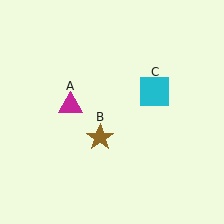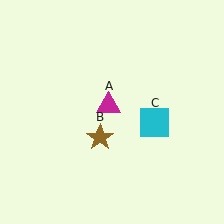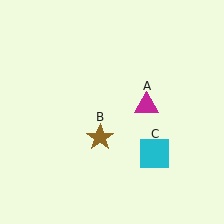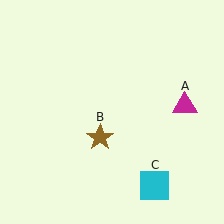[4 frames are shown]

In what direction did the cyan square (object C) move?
The cyan square (object C) moved down.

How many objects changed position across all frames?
2 objects changed position: magenta triangle (object A), cyan square (object C).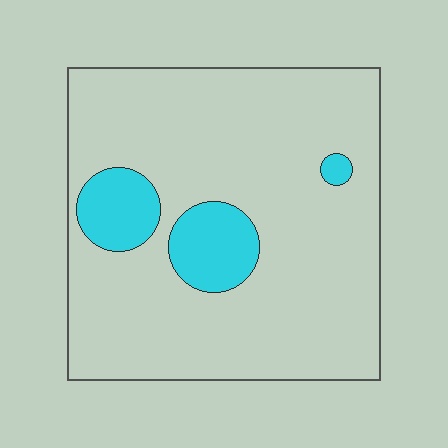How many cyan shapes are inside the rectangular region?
3.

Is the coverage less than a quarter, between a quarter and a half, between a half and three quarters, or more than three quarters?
Less than a quarter.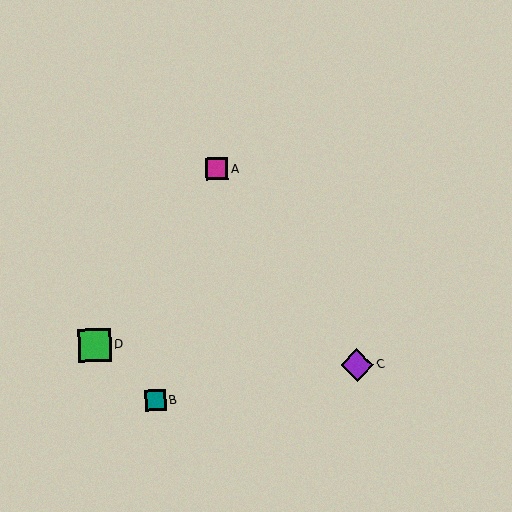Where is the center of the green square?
The center of the green square is at (95, 345).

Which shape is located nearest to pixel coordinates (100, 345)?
The green square (labeled D) at (95, 345) is nearest to that location.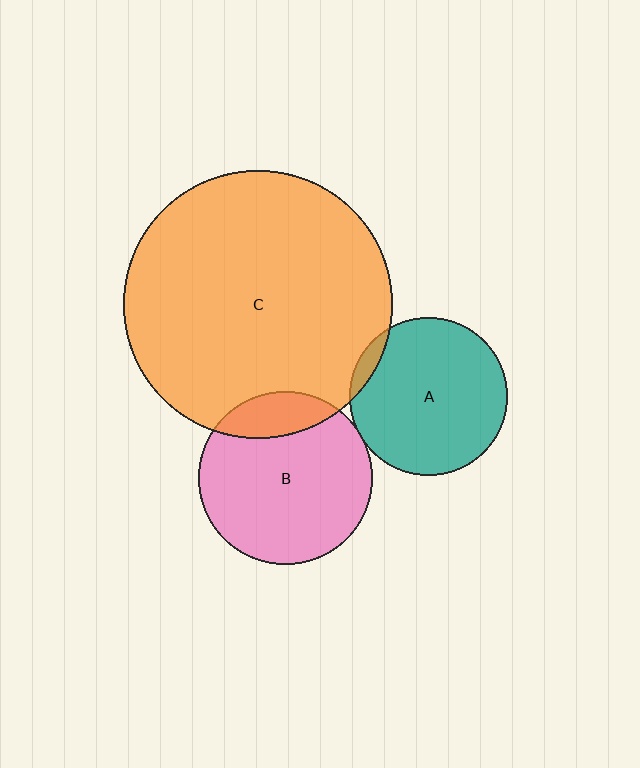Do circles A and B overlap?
Yes.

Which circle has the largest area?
Circle C (orange).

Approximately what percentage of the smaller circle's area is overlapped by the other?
Approximately 5%.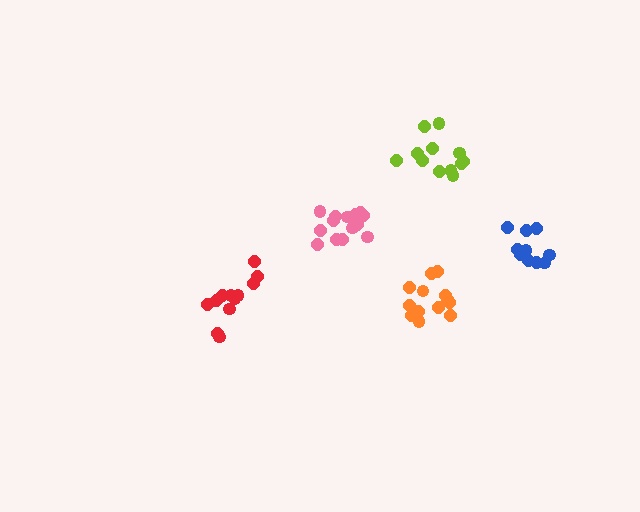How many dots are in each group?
Group 1: 14 dots, Group 2: 12 dots, Group 3: 14 dots, Group 4: 12 dots, Group 5: 10 dots (62 total).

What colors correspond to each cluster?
The clusters are colored: pink, red, orange, lime, blue.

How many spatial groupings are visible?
There are 5 spatial groupings.